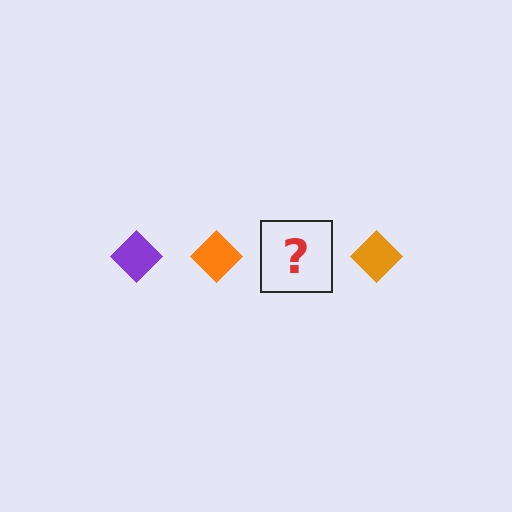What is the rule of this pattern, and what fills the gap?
The rule is that the pattern cycles through purple, orange diamonds. The gap should be filled with a purple diamond.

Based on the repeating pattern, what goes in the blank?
The blank should be a purple diamond.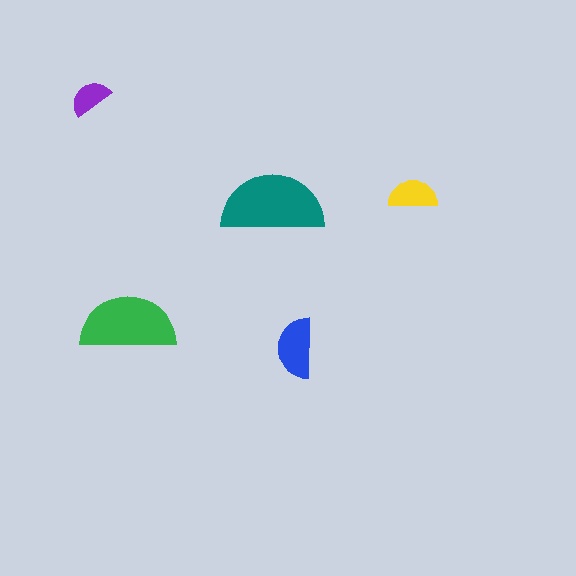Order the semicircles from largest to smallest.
the teal one, the green one, the blue one, the yellow one, the purple one.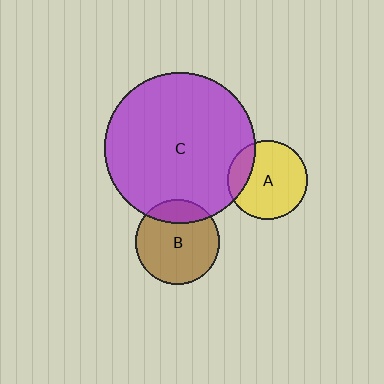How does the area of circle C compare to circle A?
Approximately 3.6 times.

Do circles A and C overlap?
Yes.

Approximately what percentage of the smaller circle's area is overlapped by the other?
Approximately 20%.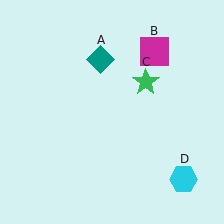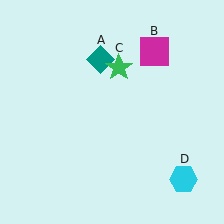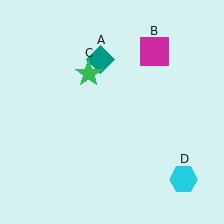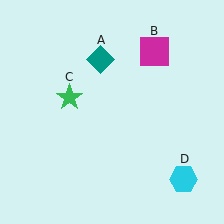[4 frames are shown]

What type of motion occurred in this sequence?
The green star (object C) rotated counterclockwise around the center of the scene.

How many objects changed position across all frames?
1 object changed position: green star (object C).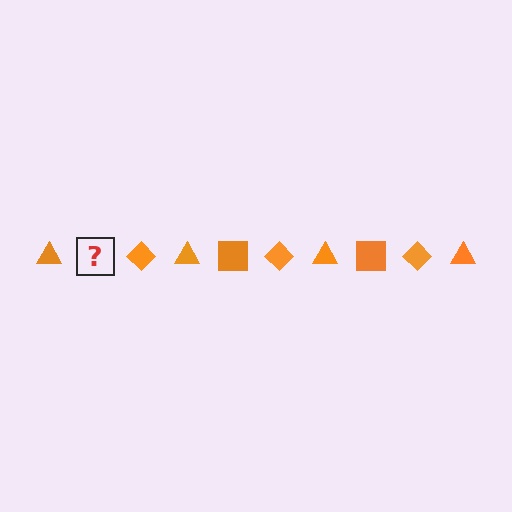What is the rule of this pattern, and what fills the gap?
The rule is that the pattern cycles through triangle, square, diamond shapes in orange. The gap should be filled with an orange square.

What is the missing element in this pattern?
The missing element is an orange square.